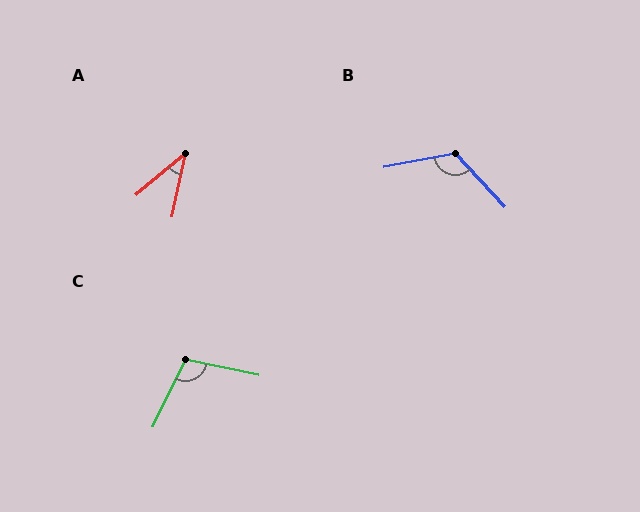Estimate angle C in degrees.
Approximately 103 degrees.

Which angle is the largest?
B, at approximately 122 degrees.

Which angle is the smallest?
A, at approximately 38 degrees.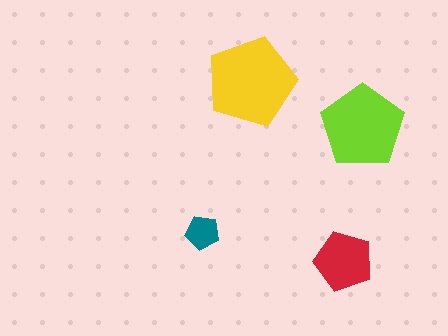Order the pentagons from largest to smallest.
the yellow one, the lime one, the red one, the teal one.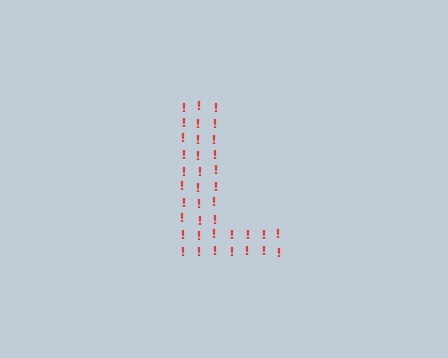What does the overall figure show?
The overall figure shows the letter L.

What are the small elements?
The small elements are exclamation marks.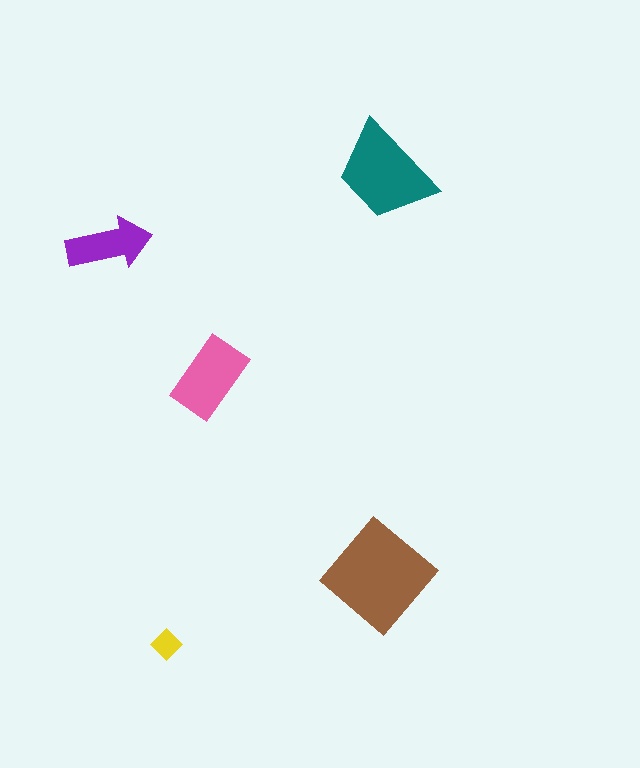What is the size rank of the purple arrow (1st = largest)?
4th.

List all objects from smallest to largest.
The yellow diamond, the purple arrow, the pink rectangle, the teal trapezoid, the brown diamond.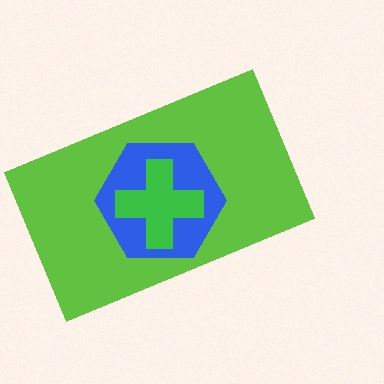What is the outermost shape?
The lime rectangle.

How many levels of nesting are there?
3.